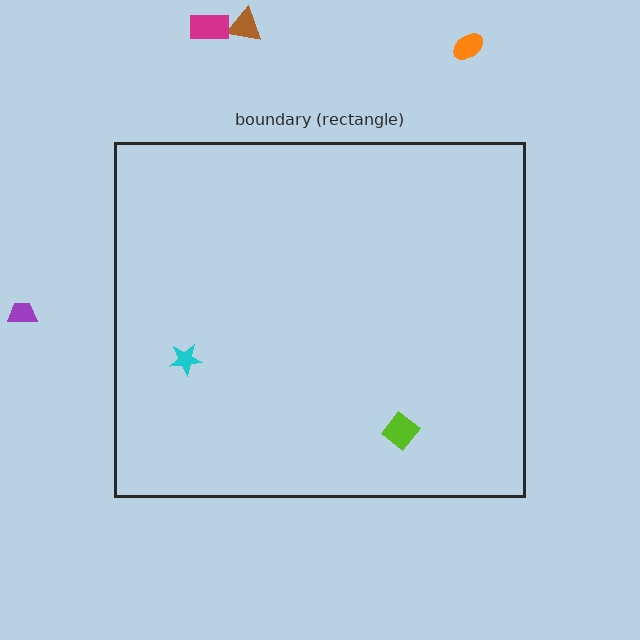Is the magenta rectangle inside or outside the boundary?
Outside.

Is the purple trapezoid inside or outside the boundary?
Outside.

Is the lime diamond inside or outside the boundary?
Inside.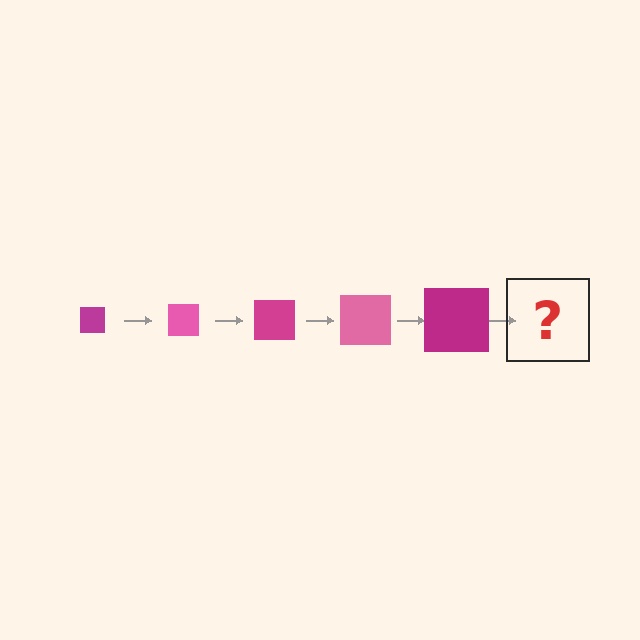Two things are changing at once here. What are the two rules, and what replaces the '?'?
The two rules are that the square grows larger each step and the color cycles through magenta and pink. The '?' should be a pink square, larger than the previous one.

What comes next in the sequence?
The next element should be a pink square, larger than the previous one.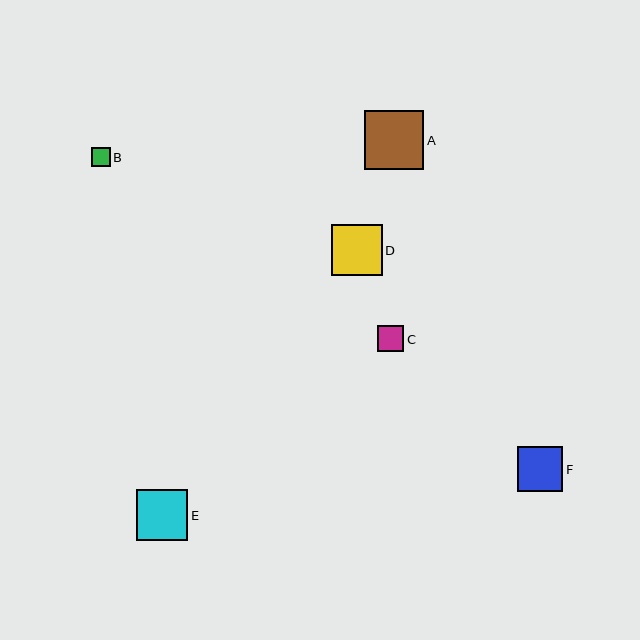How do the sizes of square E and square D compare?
Square E and square D are approximately the same size.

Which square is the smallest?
Square B is the smallest with a size of approximately 19 pixels.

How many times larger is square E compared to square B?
Square E is approximately 2.7 times the size of square B.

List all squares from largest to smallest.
From largest to smallest: A, E, D, F, C, B.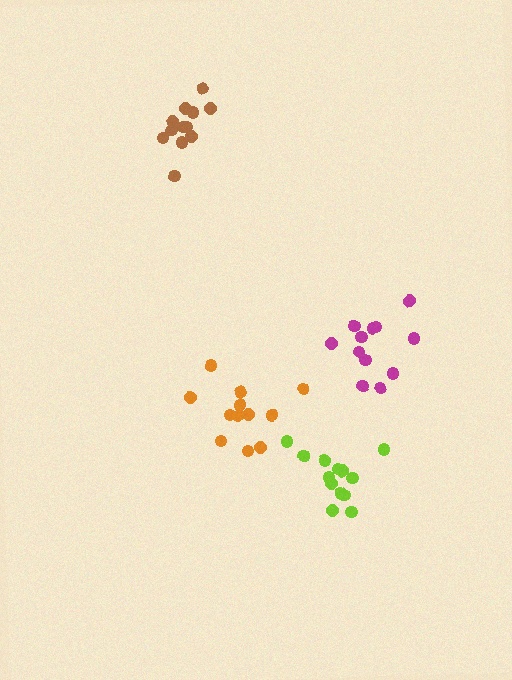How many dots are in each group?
Group 1: 12 dots, Group 2: 12 dots, Group 3: 13 dots, Group 4: 12 dots (49 total).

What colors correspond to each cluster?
The clusters are colored: magenta, orange, lime, brown.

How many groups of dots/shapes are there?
There are 4 groups.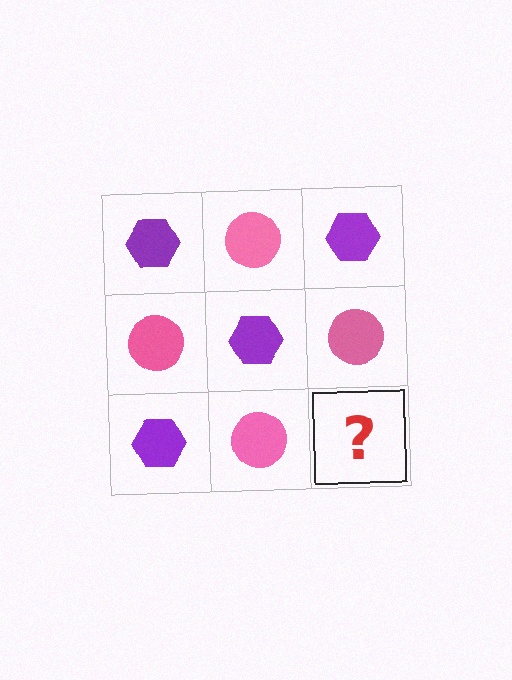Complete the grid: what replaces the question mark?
The question mark should be replaced with a purple hexagon.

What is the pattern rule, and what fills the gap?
The rule is that it alternates purple hexagon and pink circle in a checkerboard pattern. The gap should be filled with a purple hexagon.